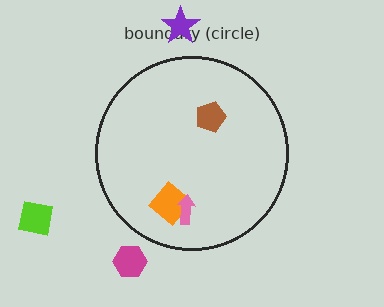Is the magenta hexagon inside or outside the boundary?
Outside.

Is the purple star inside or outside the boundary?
Outside.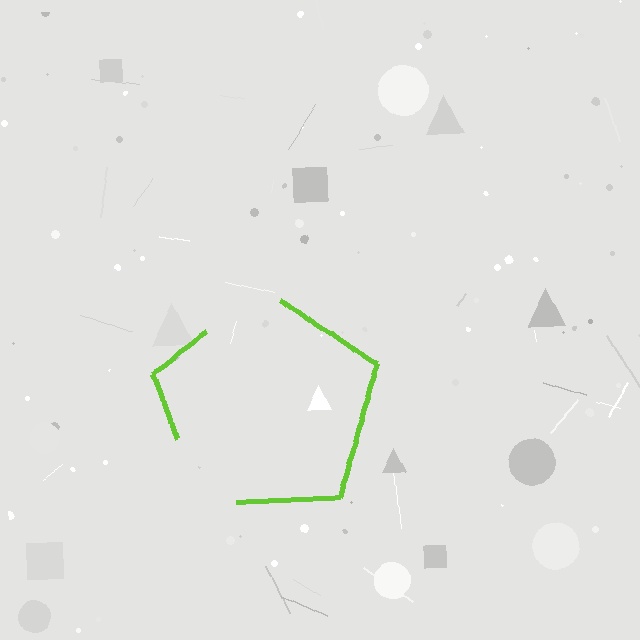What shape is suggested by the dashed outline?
The dashed outline suggests a pentagon.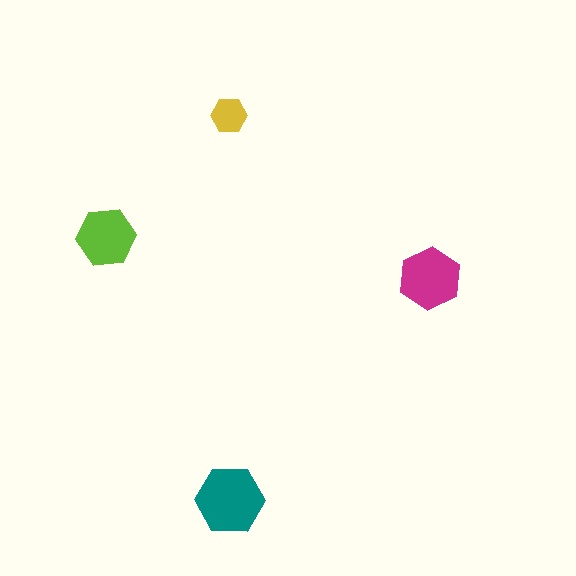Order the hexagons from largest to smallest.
the teal one, the magenta one, the lime one, the yellow one.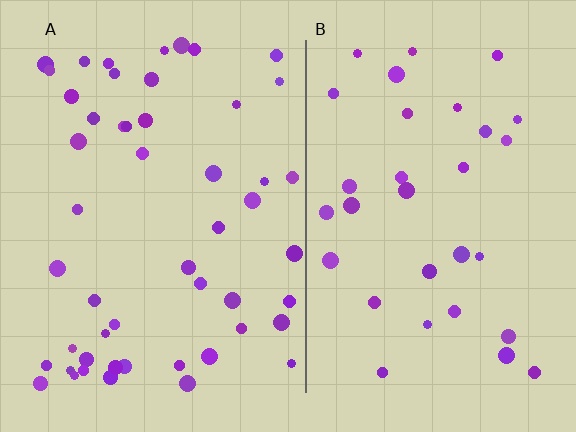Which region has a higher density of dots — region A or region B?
A (the left).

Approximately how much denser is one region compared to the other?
Approximately 1.6× — region A over region B.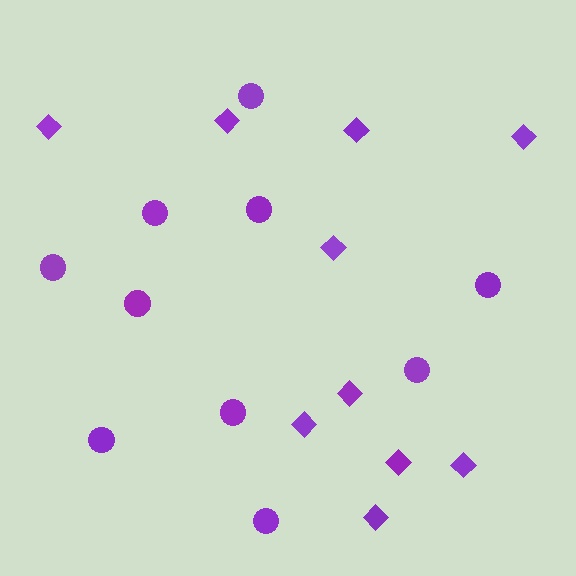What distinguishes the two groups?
There are 2 groups: one group of circles (10) and one group of diamonds (10).